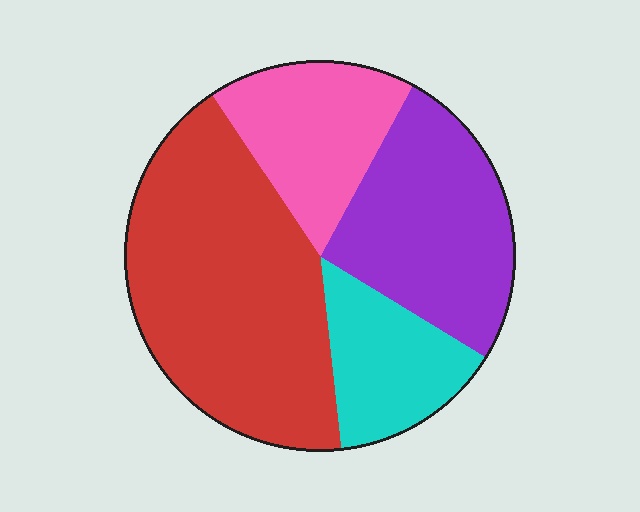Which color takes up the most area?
Red, at roughly 40%.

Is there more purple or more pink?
Purple.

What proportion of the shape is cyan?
Cyan covers 14% of the shape.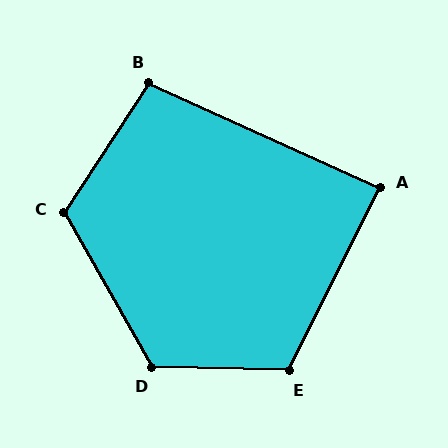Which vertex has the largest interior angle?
D, at approximately 121 degrees.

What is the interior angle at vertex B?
Approximately 99 degrees (obtuse).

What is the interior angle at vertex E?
Approximately 115 degrees (obtuse).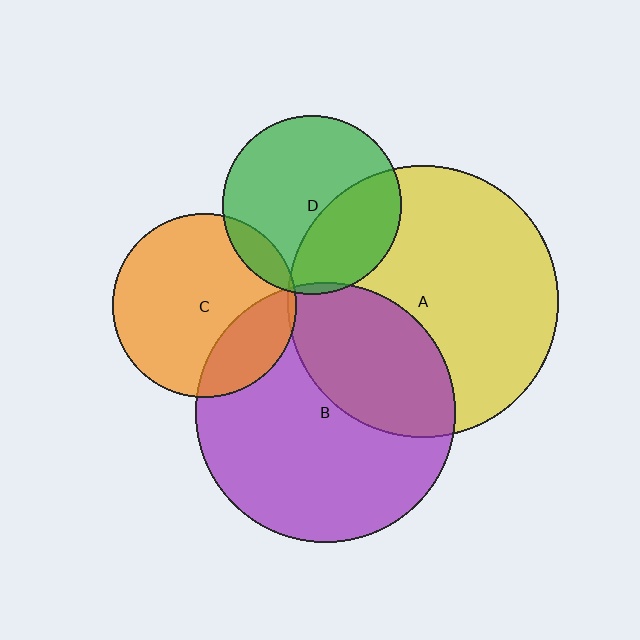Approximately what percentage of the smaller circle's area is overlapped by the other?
Approximately 5%.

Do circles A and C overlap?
Yes.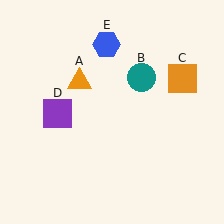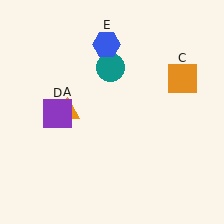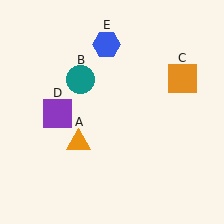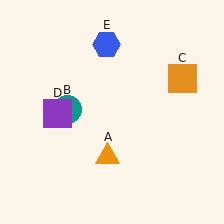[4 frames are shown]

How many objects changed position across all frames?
2 objects changed position: orange triangle (object A), teal circle (object B).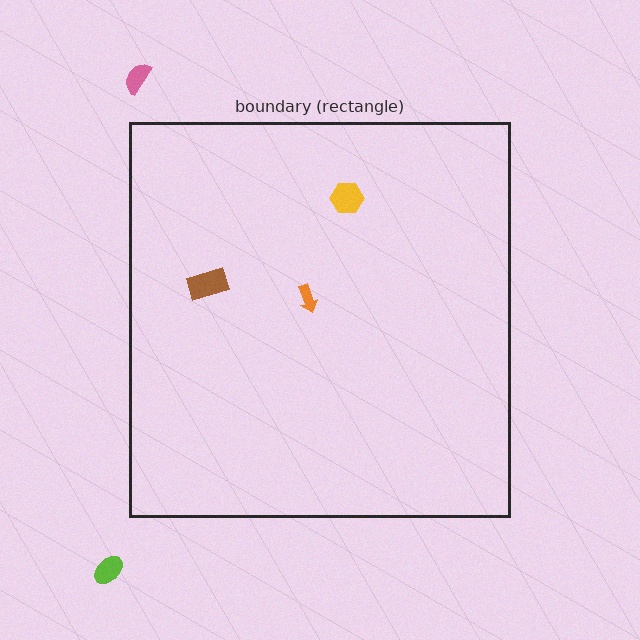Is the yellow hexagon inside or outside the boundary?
Inside.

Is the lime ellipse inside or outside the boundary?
Outside.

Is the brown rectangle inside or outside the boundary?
Inside.